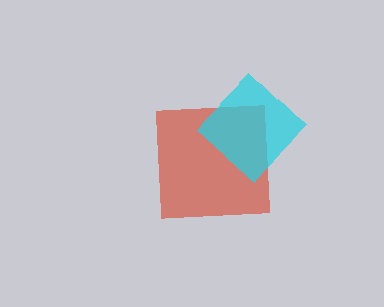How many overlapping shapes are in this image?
There are 2 overlapping shapes in the image.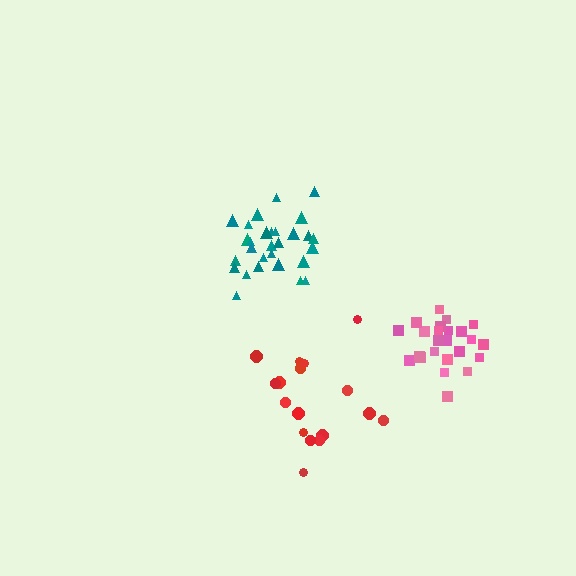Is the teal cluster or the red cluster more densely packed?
Teal.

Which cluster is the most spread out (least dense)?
Red.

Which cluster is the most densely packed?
Pink.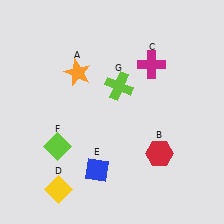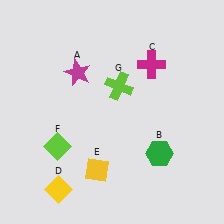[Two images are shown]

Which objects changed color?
A changed from orange to magenta. B changed from red to green. E changed from blue to yellow.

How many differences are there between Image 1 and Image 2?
There are 3 differences between the two images.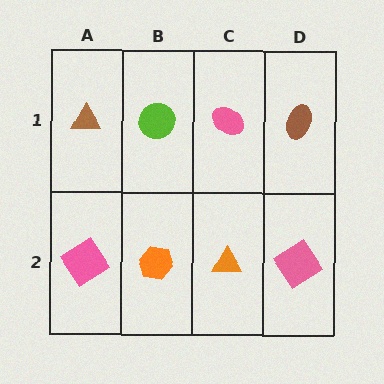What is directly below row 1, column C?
An orange triangle.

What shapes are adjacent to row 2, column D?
A brown ellipse (row 1, column D), an orange triangle (row 2, column C).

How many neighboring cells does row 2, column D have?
2.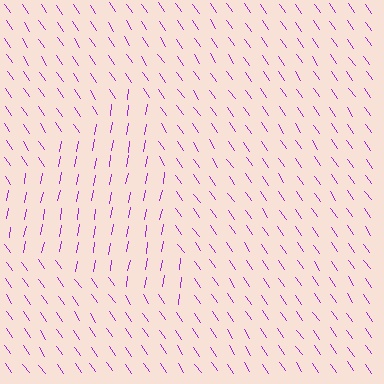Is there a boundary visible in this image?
Yes, there is a texture boundary formed by a change in line orientation.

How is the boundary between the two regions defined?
The boundary is defined purely by a change in line orientation (approximately 45 degrees difference). All lines are the same color and thickness.